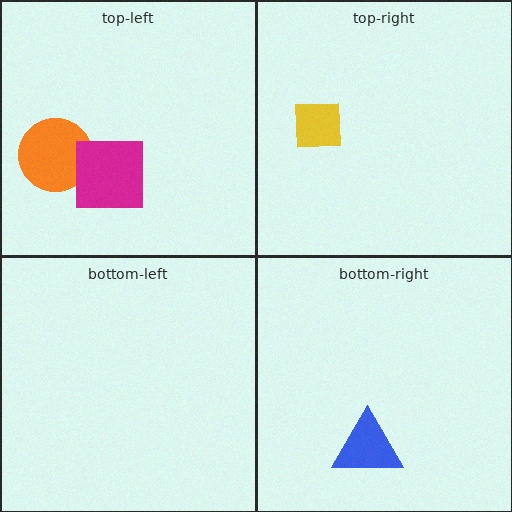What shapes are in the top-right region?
The yellow square.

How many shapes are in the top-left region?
2.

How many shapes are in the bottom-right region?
1.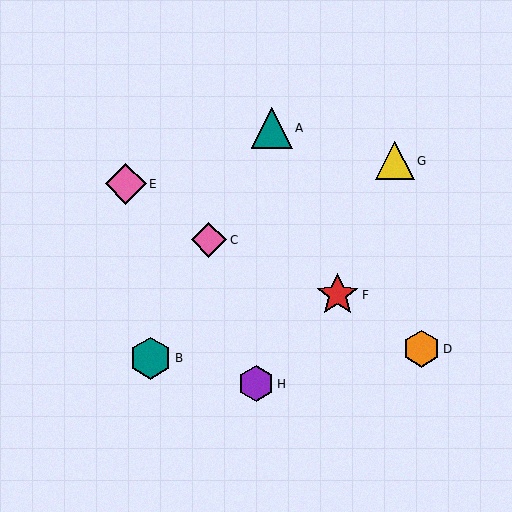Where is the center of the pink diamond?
The center of the pink diamond is at (126, 184).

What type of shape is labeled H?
Shape H is a purple hexagon.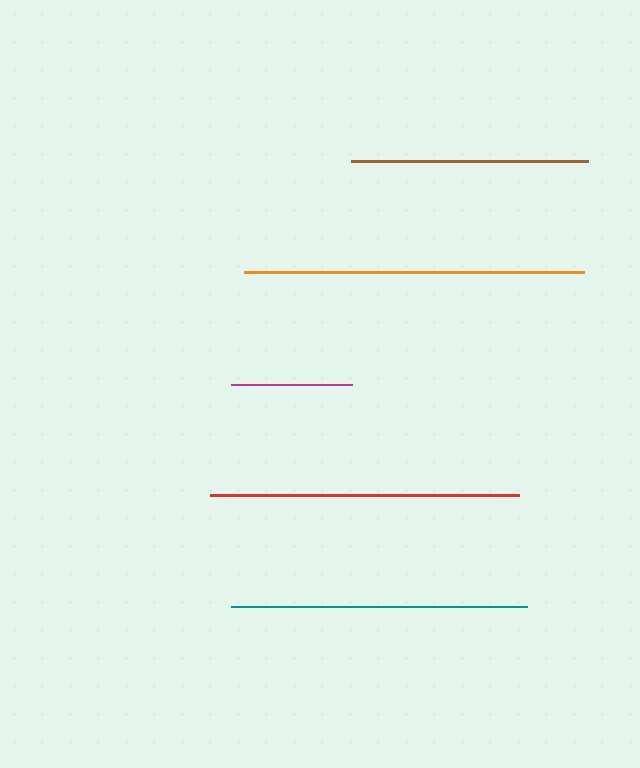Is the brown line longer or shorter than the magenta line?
The brown line is longer than the magenta line.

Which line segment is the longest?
The orange line is the longest at approximately 340 pixels.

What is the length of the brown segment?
The brown segment is approximately 237 pixels long.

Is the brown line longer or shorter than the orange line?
The orange line is longer than the brown line.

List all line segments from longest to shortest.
From longest to shortest: orange, red, teal, brown, magenta.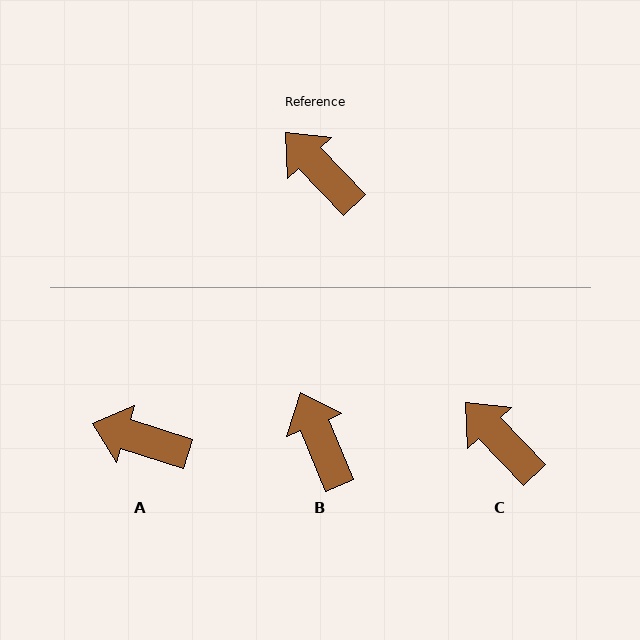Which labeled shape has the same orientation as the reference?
C.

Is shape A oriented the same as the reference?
No, it is off by about 28 degrees.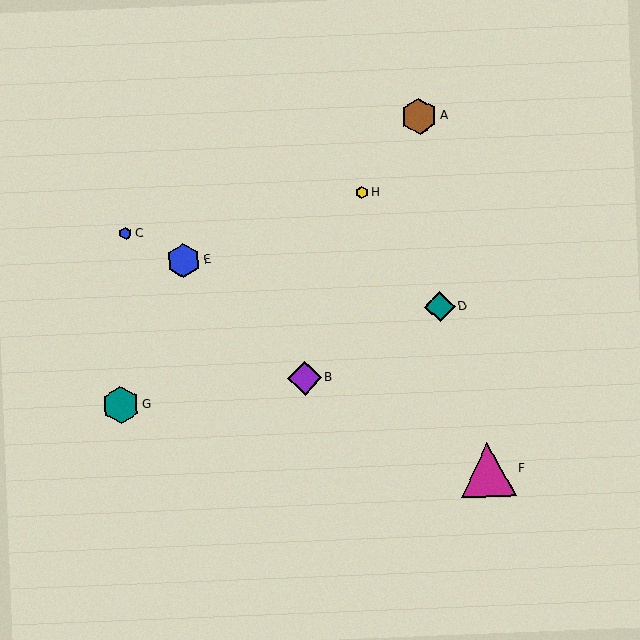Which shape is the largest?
The magenta triangle (labeled F) is the largest.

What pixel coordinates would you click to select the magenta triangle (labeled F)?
Click at (488, 470) to select the magenta triangle F.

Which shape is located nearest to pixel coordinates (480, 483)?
The magenta triangle (labeled F) at (488, 470) is nearest to that location.